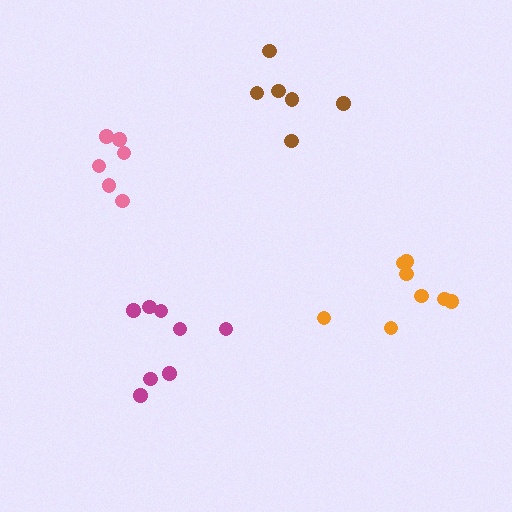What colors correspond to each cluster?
The clusters are colored: pink, orange, magenta, brown.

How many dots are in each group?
Group 1: 6 dots, Group 2: 8 dots, Group 3: 8 dots, Group 4: 6 dots (28 total).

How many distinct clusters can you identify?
There are 4 distinct clusters.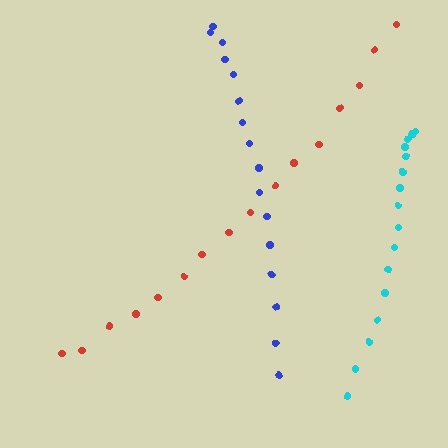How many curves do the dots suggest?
There are 3 distinct paths.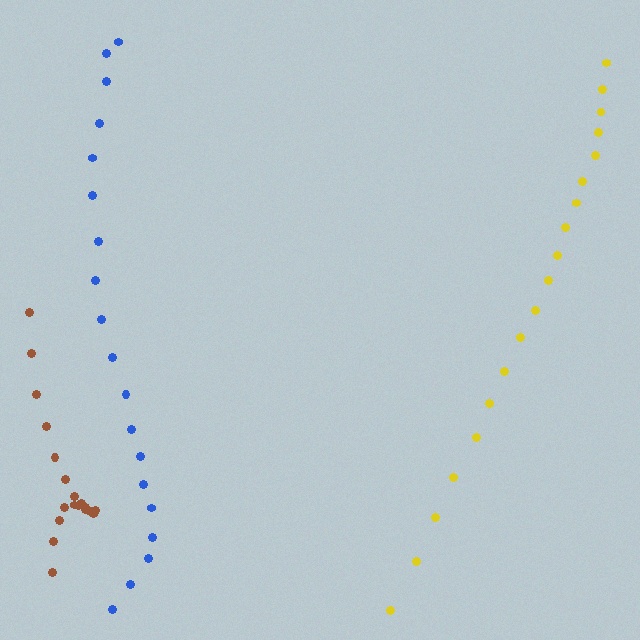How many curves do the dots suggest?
There are 3 distinct paths.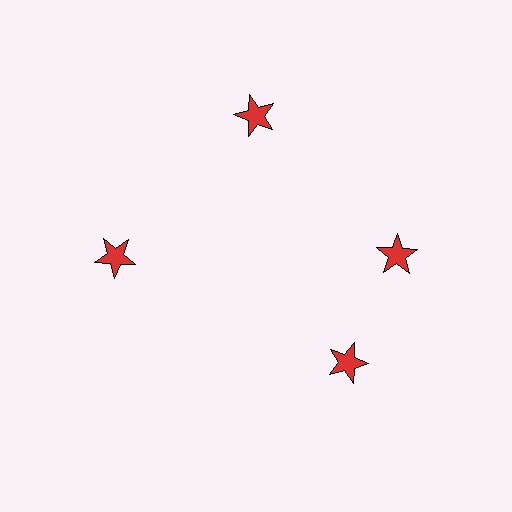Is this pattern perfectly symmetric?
No. The 4 red stars are arranged in a ring, but one element near the 6 o'clock position is rotated out of alignment along the ring, breaking the 4-fold rotational symmetry.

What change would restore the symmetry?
The symmetry would be restored by rotating it back into even spacing with its neighbors so that all 4 stars sit at equal angles and equal distance from the center.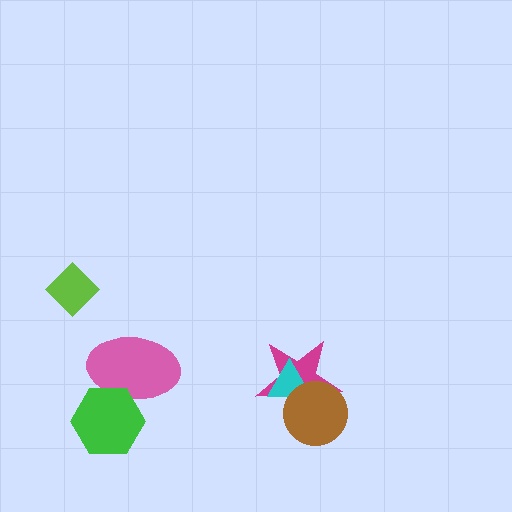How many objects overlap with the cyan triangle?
2 objects overlap with the cyan triangle.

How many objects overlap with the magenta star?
2 objects overlap with the magenta star.